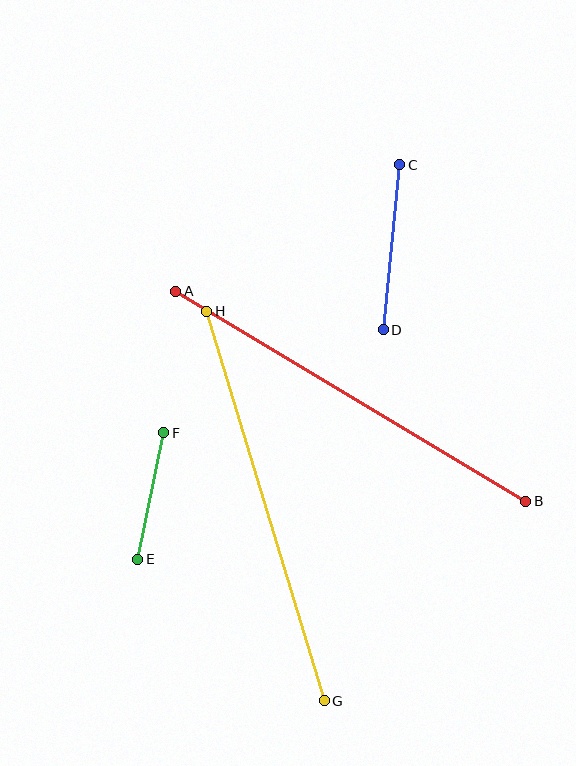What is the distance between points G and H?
The distance is approximately 407 pixels.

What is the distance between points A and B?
The distance is approximately 408 pixels.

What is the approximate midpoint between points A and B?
The midpoint is at approximately (351, 396) pixels.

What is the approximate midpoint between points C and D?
The midpoint is at approximately (391, 247) pixels.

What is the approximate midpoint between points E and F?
The midpoint is at approximately (151, 496) pixels.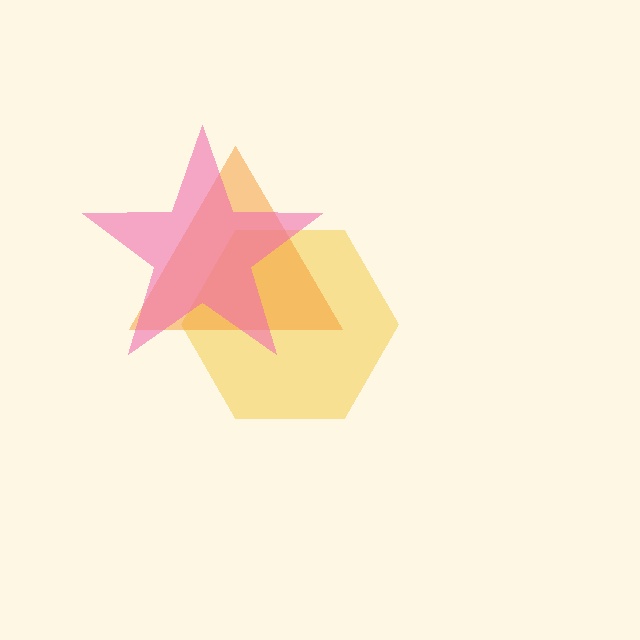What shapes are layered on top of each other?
The layered shapes are: a yellow hexagon, an orange triangle, a pink star.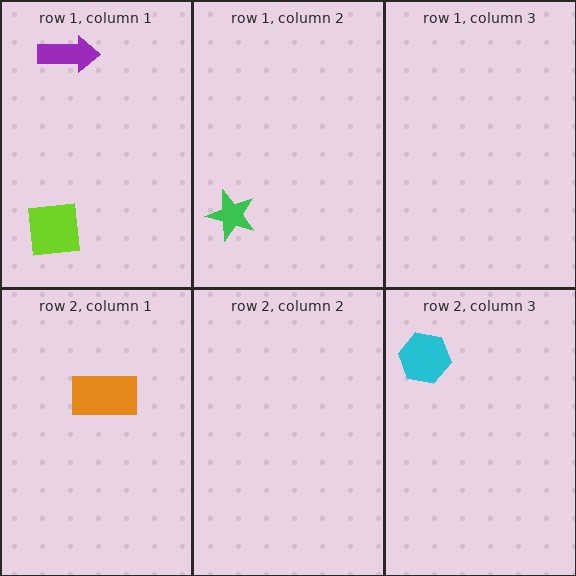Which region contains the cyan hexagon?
The row 2, column 3 region.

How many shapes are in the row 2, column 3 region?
1.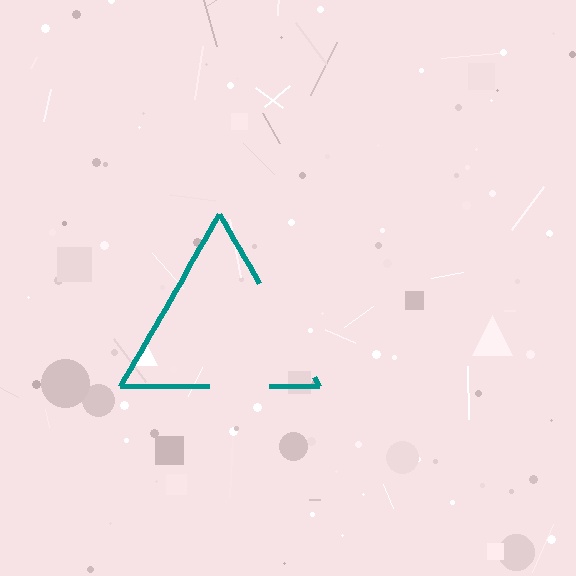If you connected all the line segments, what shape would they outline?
They would outline a triangle.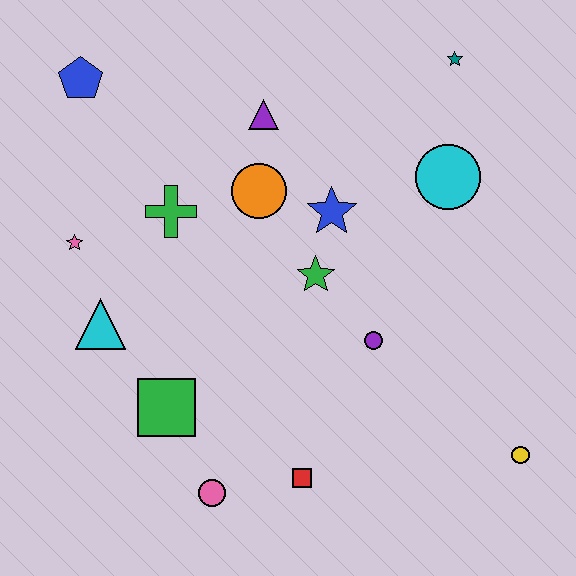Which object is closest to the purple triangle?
The orange circle is closest to the purple triangle.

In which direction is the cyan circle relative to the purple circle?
The cyan circle is above the purple circle.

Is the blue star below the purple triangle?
Yes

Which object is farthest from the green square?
The teal star is farthest from the green square.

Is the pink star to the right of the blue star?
No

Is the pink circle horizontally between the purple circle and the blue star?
No